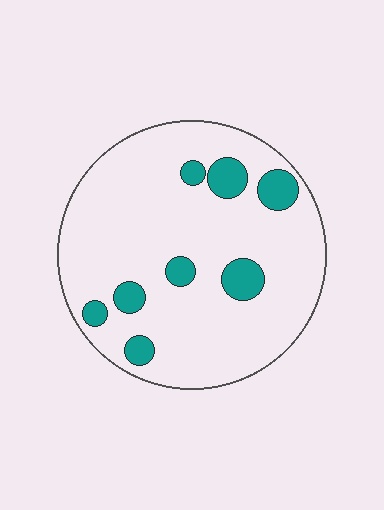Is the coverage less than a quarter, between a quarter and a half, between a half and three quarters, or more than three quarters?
Less than a quarter.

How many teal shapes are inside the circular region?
8.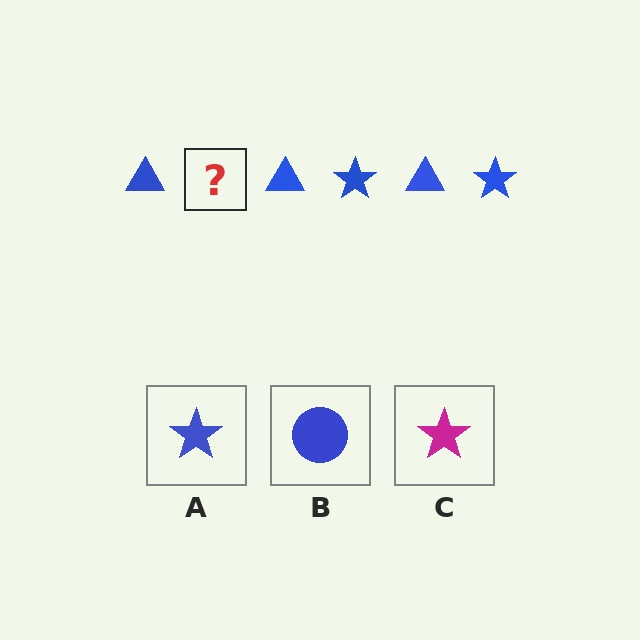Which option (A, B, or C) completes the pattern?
A.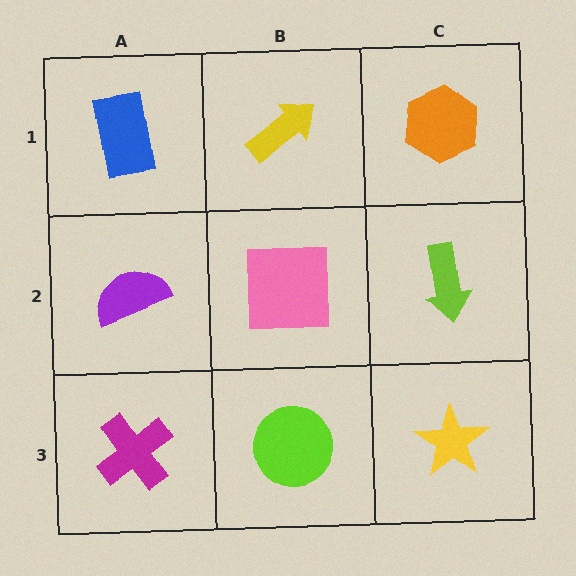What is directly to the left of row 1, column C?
A yellow arrow.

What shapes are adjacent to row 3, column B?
A pink square (row 2, column B), a magenta cross (row 3, column A), a yellow star (row 3, column C).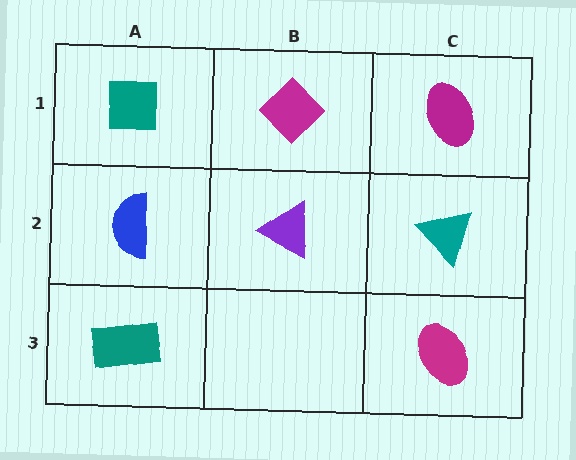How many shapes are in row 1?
3 shapes.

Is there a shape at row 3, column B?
No, that cell is empty.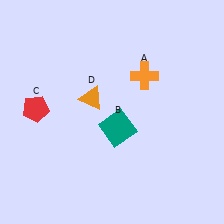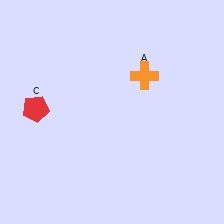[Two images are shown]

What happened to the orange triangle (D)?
The orange triangle (D) was removed in Image 2. It was in the top-left area of Image 1.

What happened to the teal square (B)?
The teal square (B) was removed in Image 2. It was in the bottom-right area of Image 1.